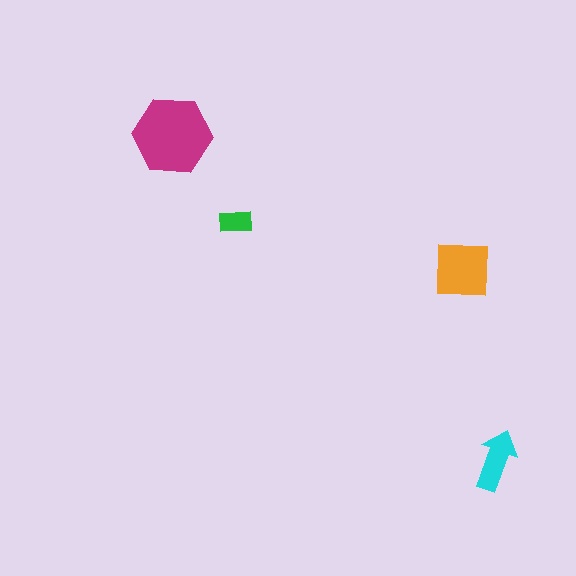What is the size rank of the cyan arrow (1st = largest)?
3rd.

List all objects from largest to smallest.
The magenta hexagon, the orange square, the cyan arrow, the green rectangle.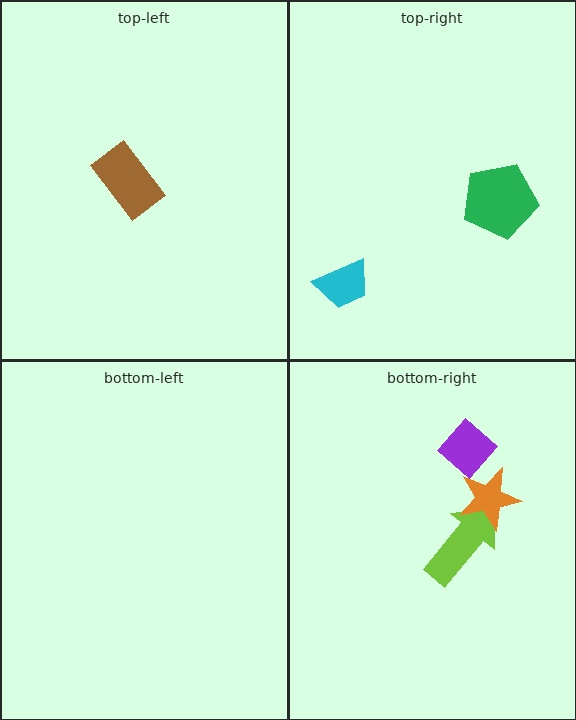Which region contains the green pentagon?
The top-right region.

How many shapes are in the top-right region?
2.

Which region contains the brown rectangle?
The top-left region.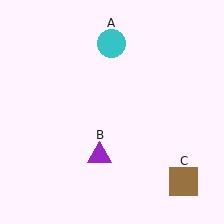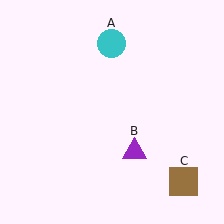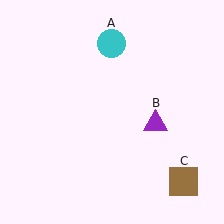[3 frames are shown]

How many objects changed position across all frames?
1 object changed position: purple triangle (object B).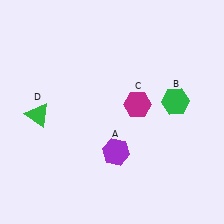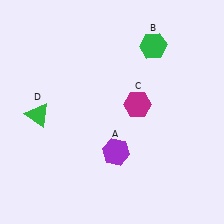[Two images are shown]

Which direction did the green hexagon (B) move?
The green hexagon (B) moved up.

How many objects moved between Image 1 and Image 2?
1 object moved between the two images.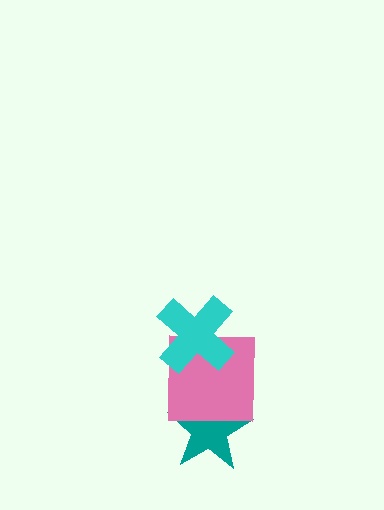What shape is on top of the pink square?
The cyan cross is on top of the pink square.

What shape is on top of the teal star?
The pink square is on top of the teal star.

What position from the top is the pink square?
The pink square is 2nd from the top.